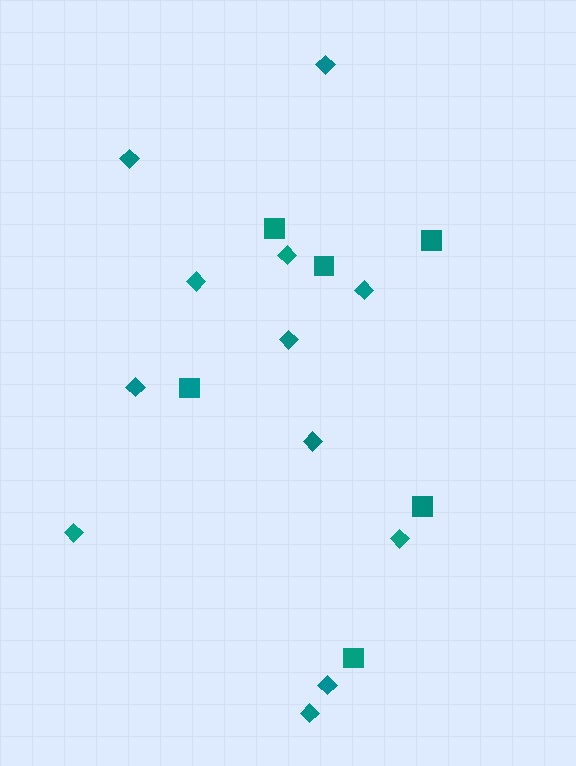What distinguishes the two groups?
There are 2 groups: one group of diamonds (12) and one group of squares (6).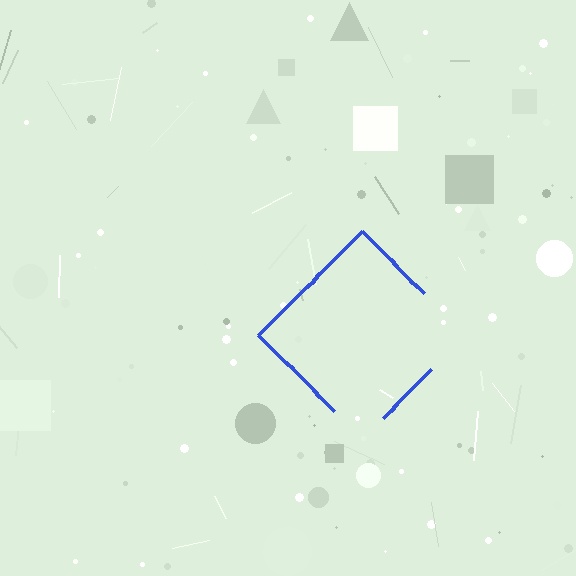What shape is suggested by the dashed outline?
The dashed outline suggests a diamond.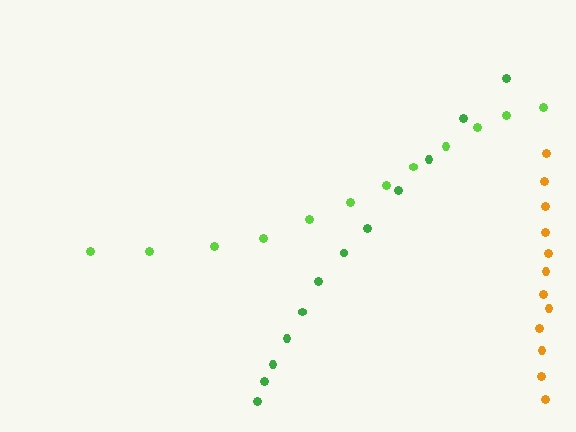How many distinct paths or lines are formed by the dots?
There are 3 distinct paths.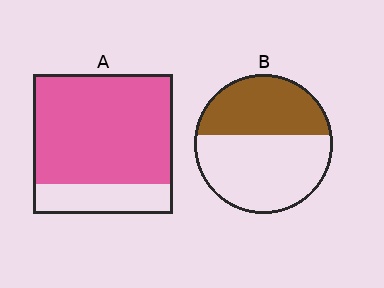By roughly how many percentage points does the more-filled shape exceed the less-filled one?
By roughly 35 percentage points (A over B).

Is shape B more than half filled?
No.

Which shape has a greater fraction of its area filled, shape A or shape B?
Shape A.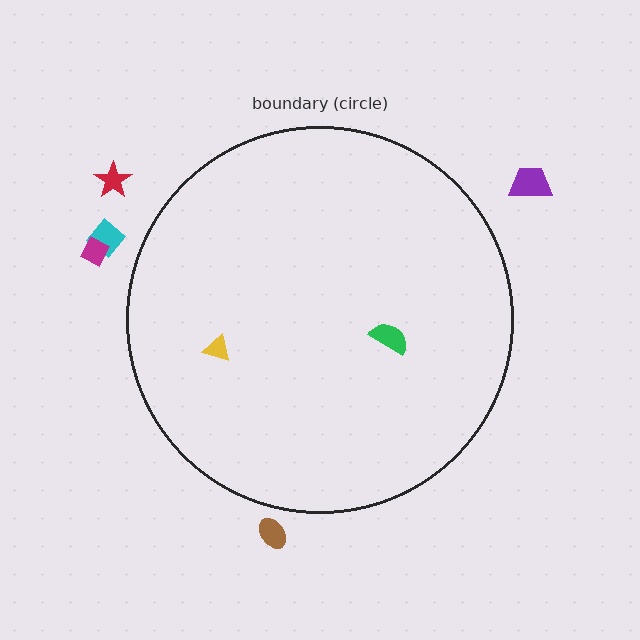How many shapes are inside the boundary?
2 inside, 5 outside.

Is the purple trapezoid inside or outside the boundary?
Outside.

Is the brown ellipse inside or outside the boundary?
Outside.